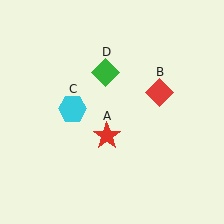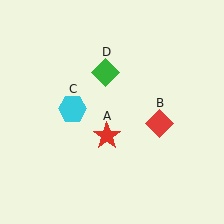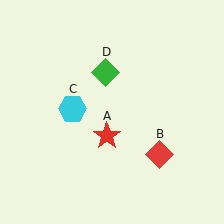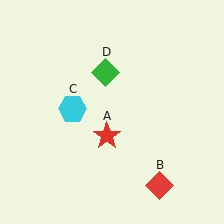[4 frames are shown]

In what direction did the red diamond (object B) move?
The red diamond (object B) moved down.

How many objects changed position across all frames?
1 object changed position: red diamond (object B).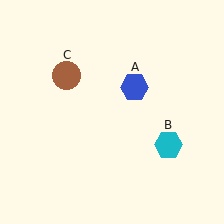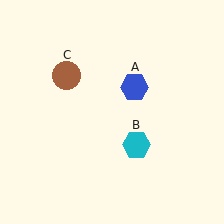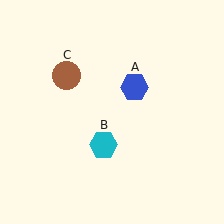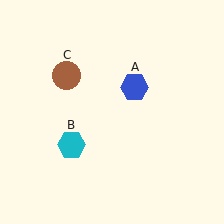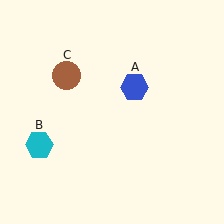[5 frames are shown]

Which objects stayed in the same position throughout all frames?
Blue hexagon (object A) and brown circle (object C) remained stationary.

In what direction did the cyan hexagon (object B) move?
The cyan hexagon (object B) moved left.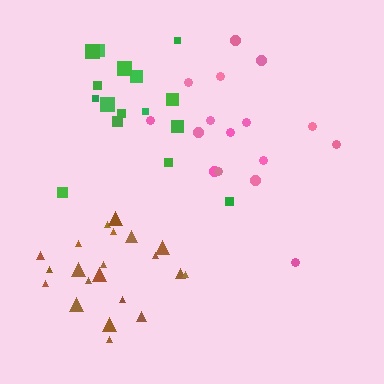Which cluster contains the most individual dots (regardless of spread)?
Brown (21).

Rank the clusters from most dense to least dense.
brown, green, pink.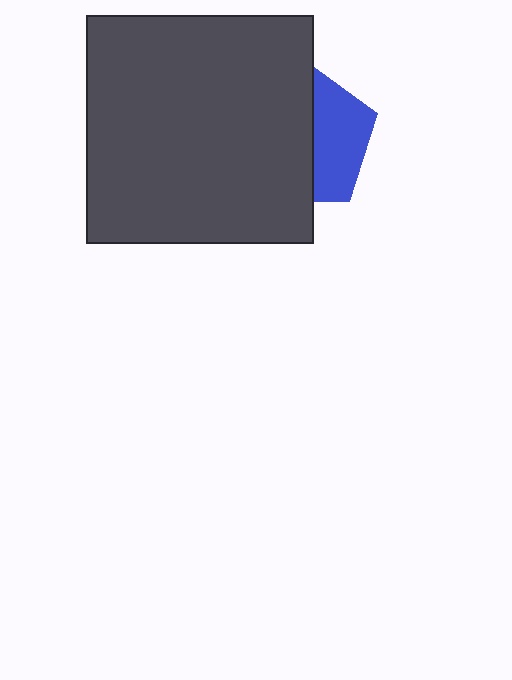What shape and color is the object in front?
The object in front is a dark gray square.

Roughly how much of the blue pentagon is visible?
A small part of it is visible (roughly 41%).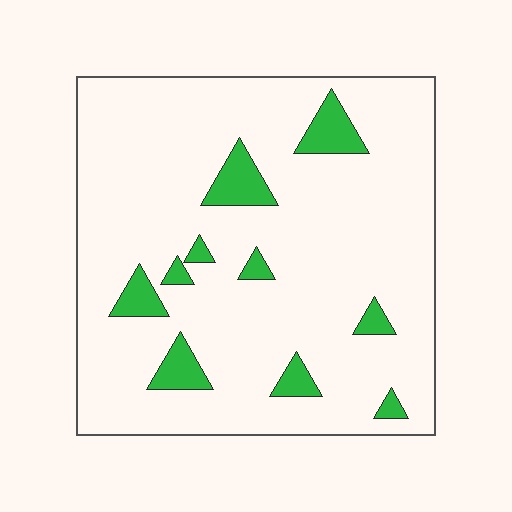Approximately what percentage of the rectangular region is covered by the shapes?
Approximately 10%.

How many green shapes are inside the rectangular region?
10.